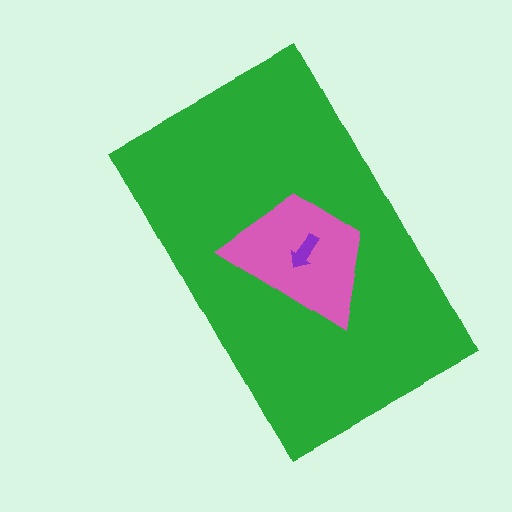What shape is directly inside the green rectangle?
The pink trapezoid.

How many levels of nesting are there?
3.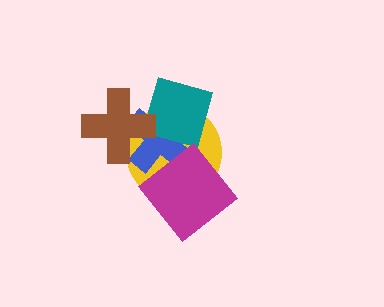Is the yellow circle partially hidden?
Yes, it is partially covered by another shape.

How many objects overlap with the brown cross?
3 objects overlap with the brown cross.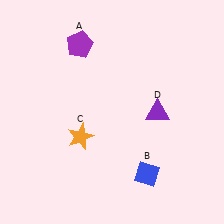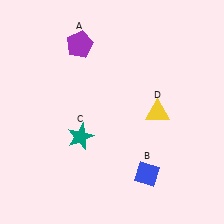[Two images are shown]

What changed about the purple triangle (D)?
In Image 1, D is purple. In Image 2, it changed to yellow.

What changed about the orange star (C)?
In Image 1, C is orange. In Image 2, it changed to teal.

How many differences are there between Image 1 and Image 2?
There are 2 differences between the two images.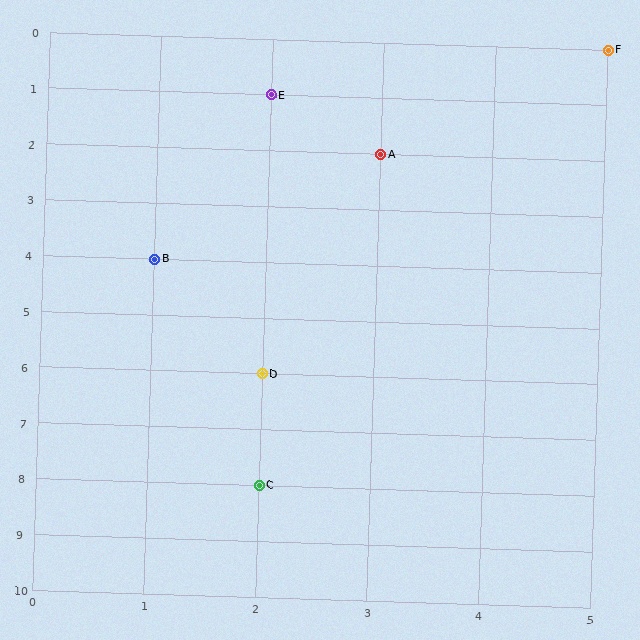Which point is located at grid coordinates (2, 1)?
Point E is at (2, 1).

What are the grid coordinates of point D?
Point D is at grid coordinates (2, 6).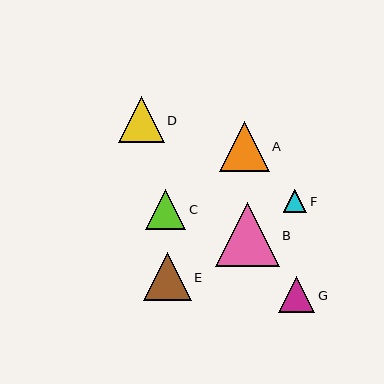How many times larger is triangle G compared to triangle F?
Triangle G is approximately 1.6 times the size of triangle F.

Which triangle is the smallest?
Triangle F is the smallest with a size of approximately 23 pixels.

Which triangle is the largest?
Triangle B is the largest with a size of approximately 64 pixels.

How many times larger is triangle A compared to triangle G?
Triangle A is approximately 1.4 times the size of triangle G.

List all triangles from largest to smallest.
From largest to smallest: B, A, E, D, C, G, F.